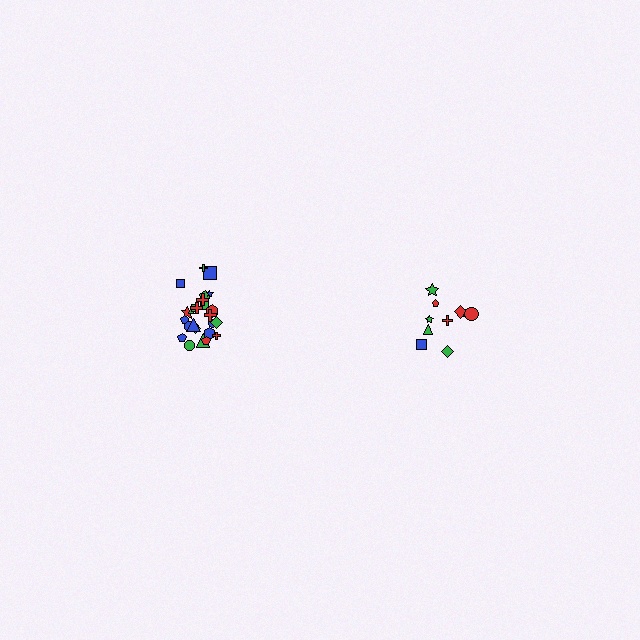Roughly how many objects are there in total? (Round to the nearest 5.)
Roughly 35 objects in total.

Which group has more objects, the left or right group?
The left group.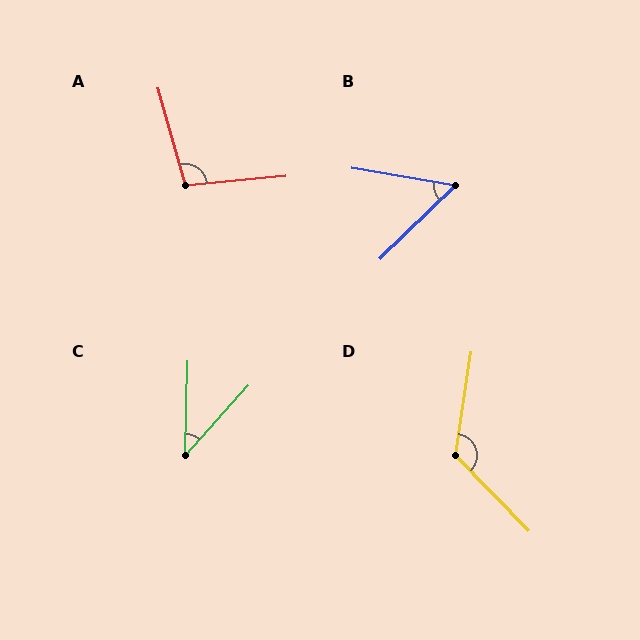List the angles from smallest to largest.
C (40°), B (54°), A (100°), D (127°).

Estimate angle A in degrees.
Approximately 100 degrees.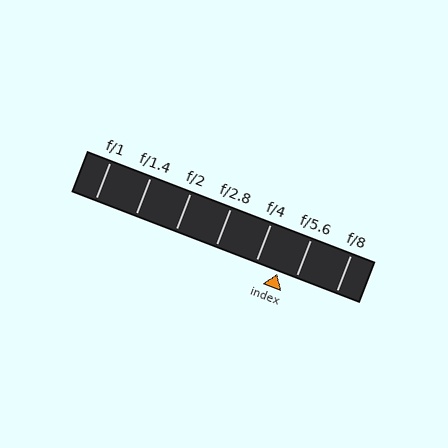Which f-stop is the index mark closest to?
The index mark is closest to f/5.6.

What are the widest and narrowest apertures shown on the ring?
The widest aperture shown is f/1 and the narrowest is f/8.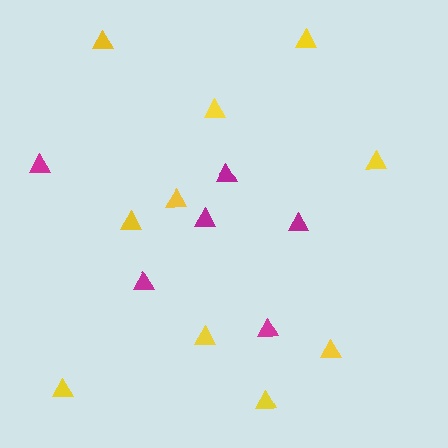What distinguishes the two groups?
There are 2 groups: one group of magenta triangles (6) and one group of yellow triangles (10).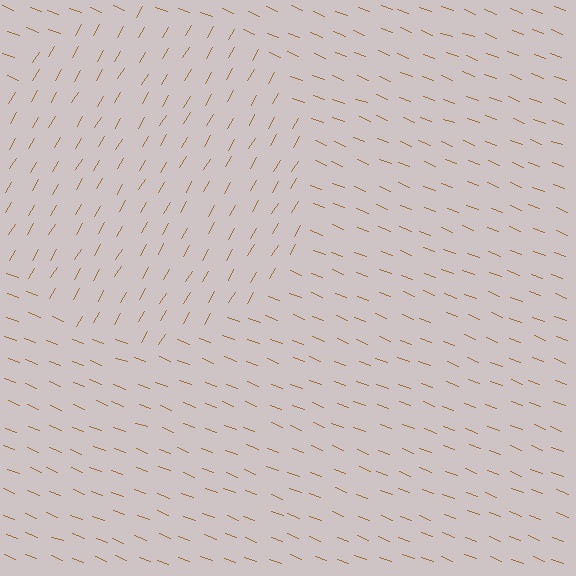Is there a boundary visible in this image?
Yes, there is a texture boundary formed by a change in line orientation.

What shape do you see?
I see a circle.